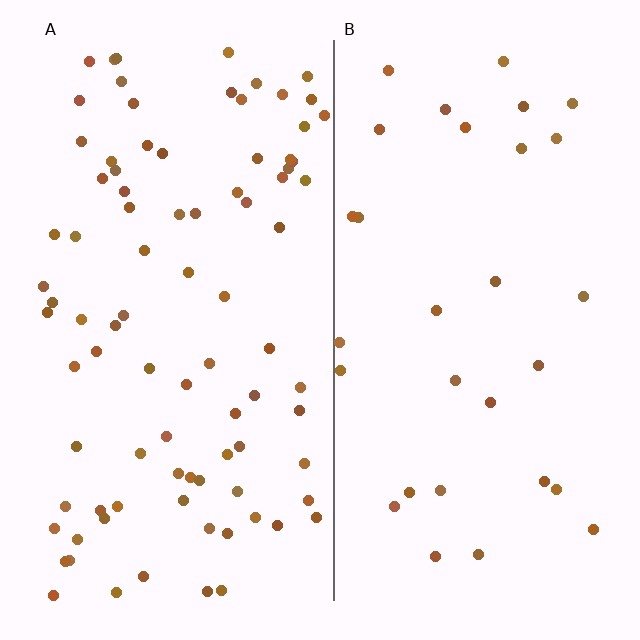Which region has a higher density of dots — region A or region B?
A (the left).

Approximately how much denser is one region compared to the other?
Approximately 2.9× — region A over region B.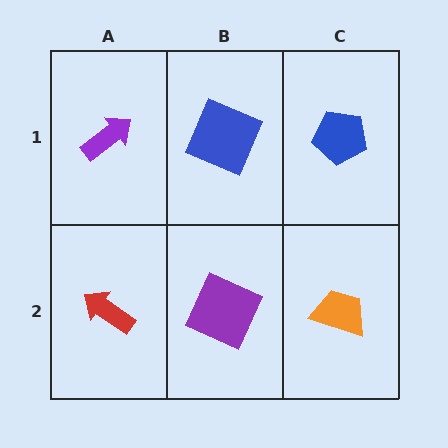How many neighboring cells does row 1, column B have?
3.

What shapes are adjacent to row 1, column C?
An orange trapezoid (row 2, column C), a blue square (row 1, column B).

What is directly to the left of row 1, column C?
A blue square.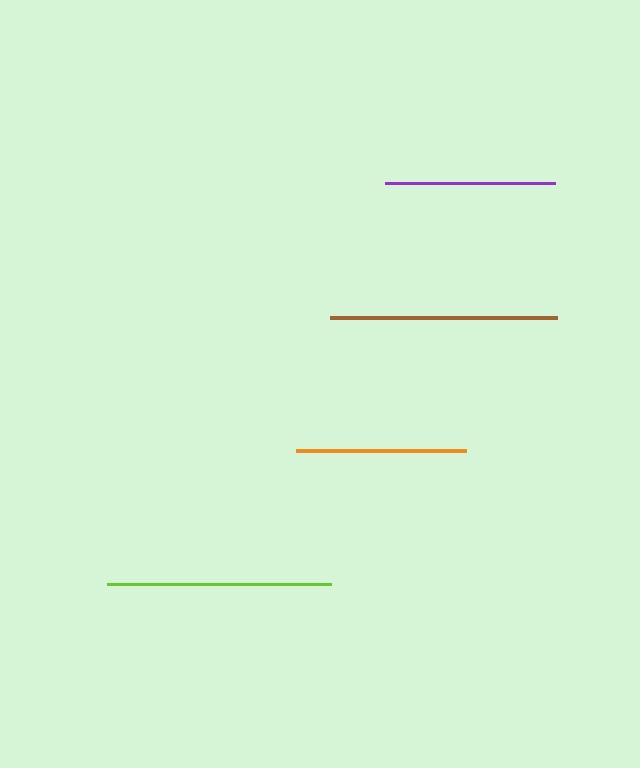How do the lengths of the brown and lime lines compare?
The brown and lime lines are approximately the same length.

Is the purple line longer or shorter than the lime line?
The lime line is longer than the purple line.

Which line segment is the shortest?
The purple line is the shortest at approximately 169 pixels.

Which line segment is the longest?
The brown line is the longest at approximately 227 pixels.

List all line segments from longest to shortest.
From longest to shortest: brown, lime, orange, purple.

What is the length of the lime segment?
The lime segment is approximately 224 pixels long.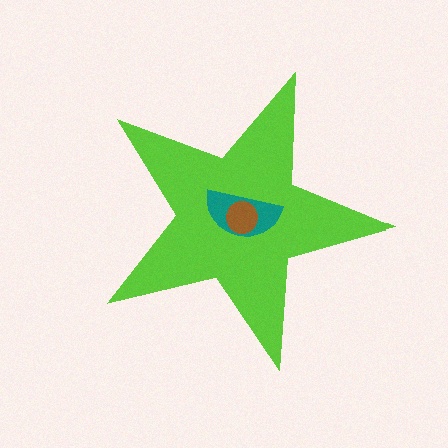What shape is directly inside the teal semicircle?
The brown circle.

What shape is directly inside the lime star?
The teal semicircle.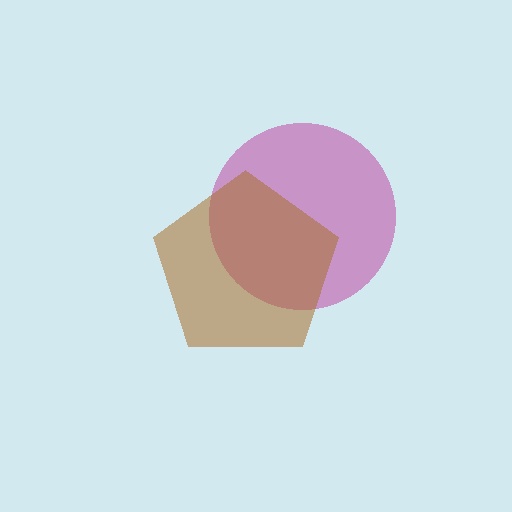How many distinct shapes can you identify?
There are 2 distinct shapes: a magenta circle, a brown pentagon.